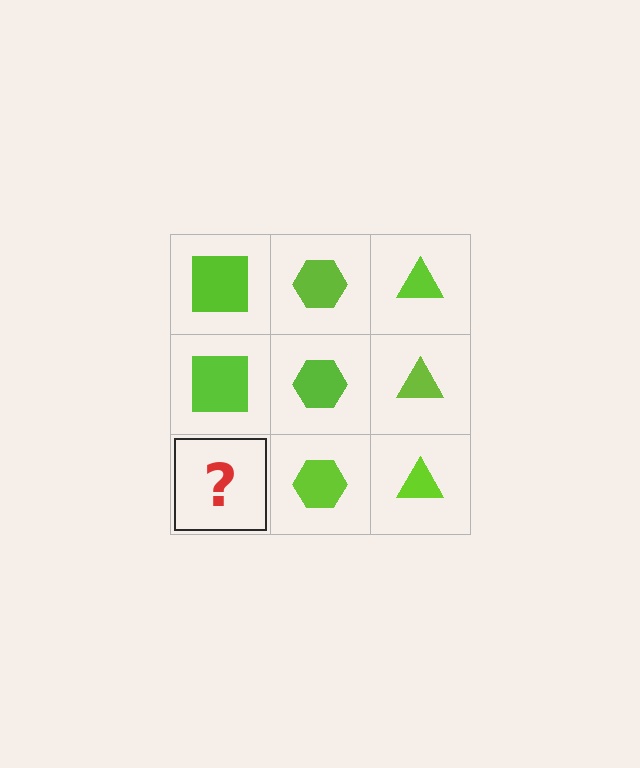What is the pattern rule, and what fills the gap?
The rule is that each column has a consistent shape. The gap should be filled with a lime square.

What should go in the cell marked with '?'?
The missing cell should contain a lime square.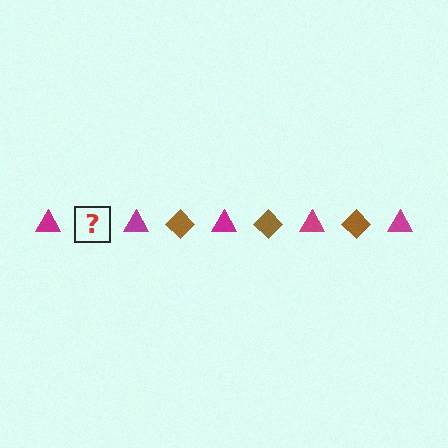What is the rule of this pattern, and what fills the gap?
The rule is that the pattern alternates between magenta triangle and brown diamond. The gap should be filled with a brown diamond.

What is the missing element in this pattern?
The missing element is a brown diamond.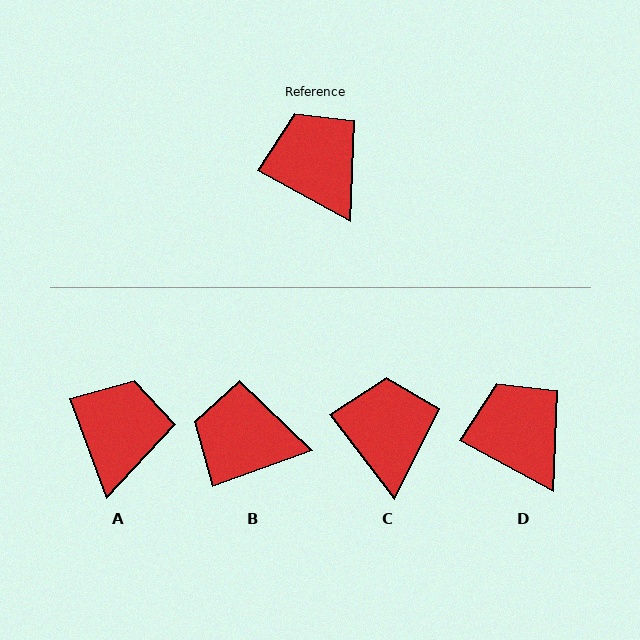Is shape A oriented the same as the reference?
No, it is off by about 41 degrees.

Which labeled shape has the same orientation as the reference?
D.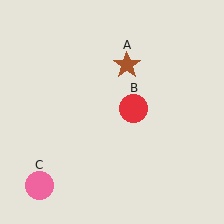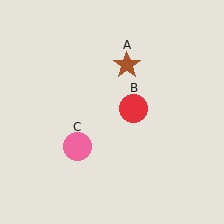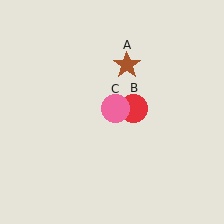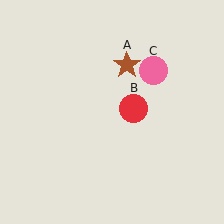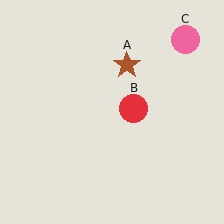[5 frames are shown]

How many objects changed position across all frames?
1 object changed position: pink circle (object C).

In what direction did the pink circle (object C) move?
The pink circle (object C) moved up and to the right.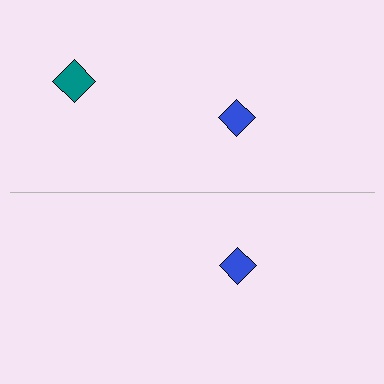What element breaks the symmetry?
A teal diamond is missing from the bottom side.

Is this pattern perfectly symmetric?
No, the pattern is not perfectly symmetric. A teal diamond is missing from the bottom side.